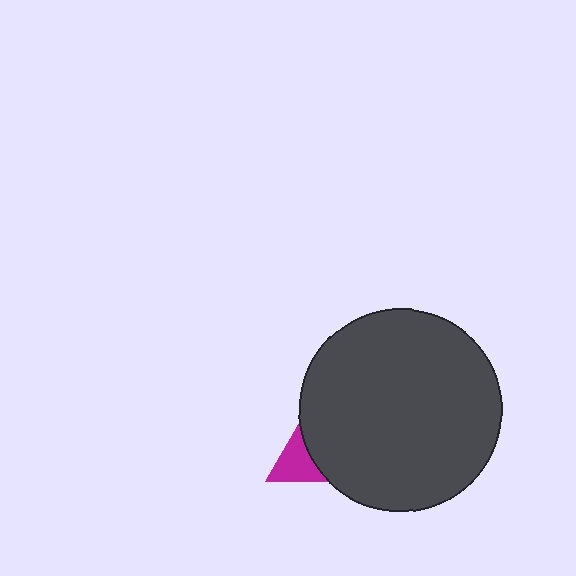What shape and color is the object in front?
The object in front is a dark gray circle.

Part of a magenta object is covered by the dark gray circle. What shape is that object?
It is a triangle.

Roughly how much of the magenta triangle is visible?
A small part of it is visible (roughly 35%).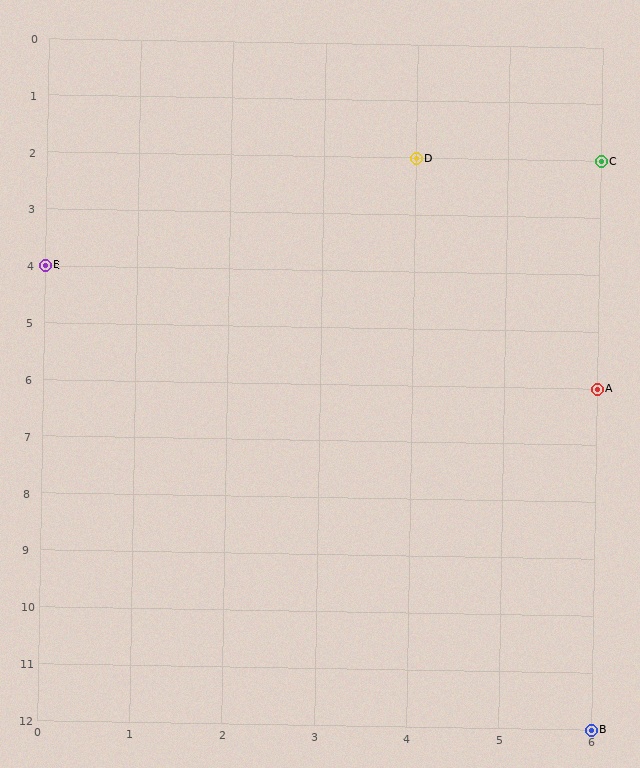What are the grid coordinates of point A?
Point A is at grid coordinates (6, 6).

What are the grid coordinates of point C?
Point C is at grid coordinates (6, 2).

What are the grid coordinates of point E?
Point E is at grid coordinates (0, 4).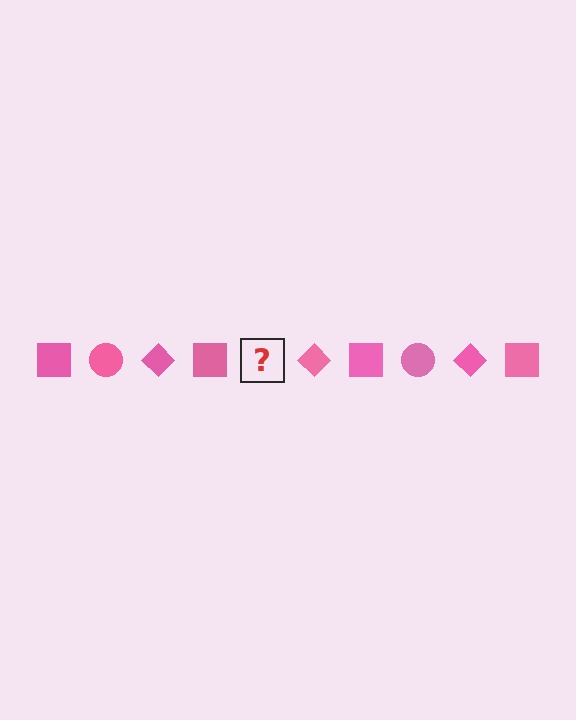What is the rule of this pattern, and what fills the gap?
The rule is that the pattern cycles through square, circle, diamond shapes in pink. The gap should be filled with a pink circle.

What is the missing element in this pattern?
The missing element is a pink circle.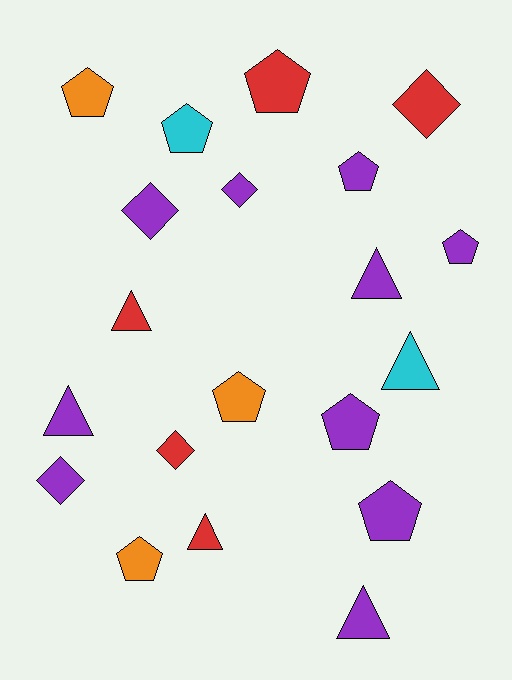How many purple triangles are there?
There are 3 purple triangles.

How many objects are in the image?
There are 20 objects.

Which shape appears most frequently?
Pentagon, with 9 objects.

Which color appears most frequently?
Purple, with 10 objects.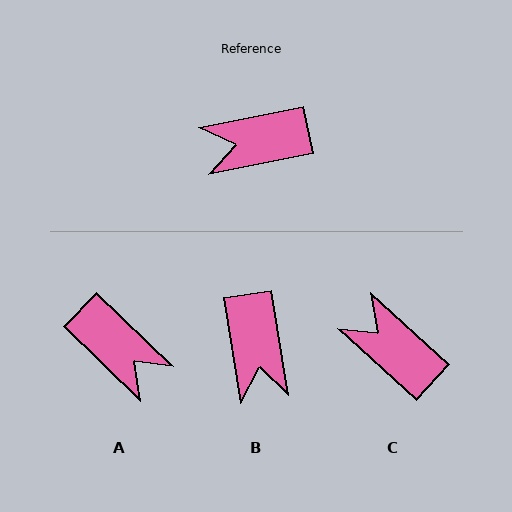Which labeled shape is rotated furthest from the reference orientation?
A, about 125 degrees away.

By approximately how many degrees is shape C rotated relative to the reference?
Approximately 54 degrees clockwise.